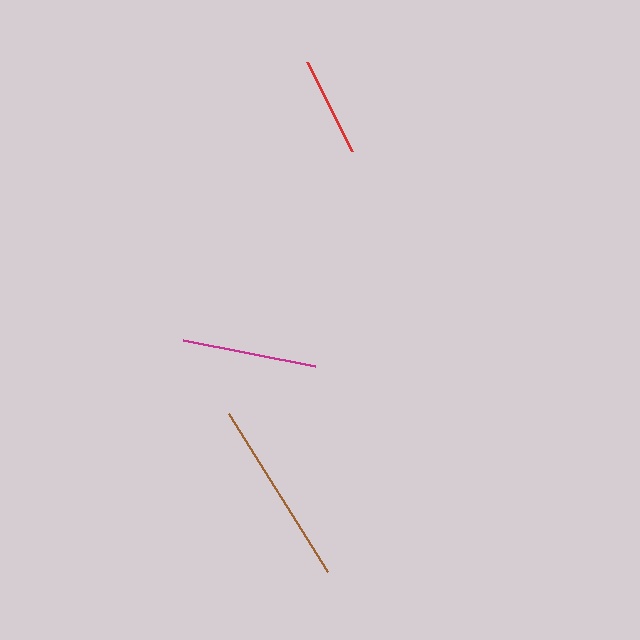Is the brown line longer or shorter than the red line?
The brown line is longer than the red line.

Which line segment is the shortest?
The red line is the shortest at approximately 100 pixels.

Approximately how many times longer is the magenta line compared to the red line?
The magenta line is approximately 1.4 times the length of the red line.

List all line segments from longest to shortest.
From longest to shortest: brown, magenta, red.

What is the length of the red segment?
The red segment is approximately 100 pixels long.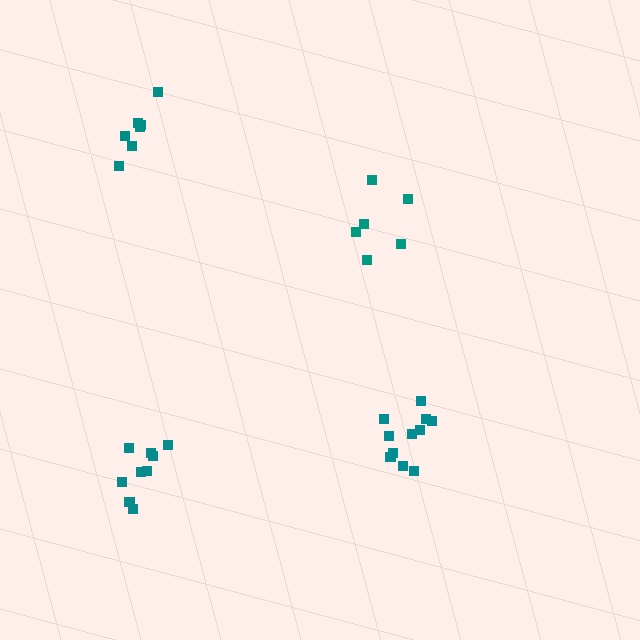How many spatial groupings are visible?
There are 4 spatial groupings.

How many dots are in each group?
Group 1: 6 dots, Group 2: 9 dots, Group 3: 11 dots, Group 4: 7 dots (33 total).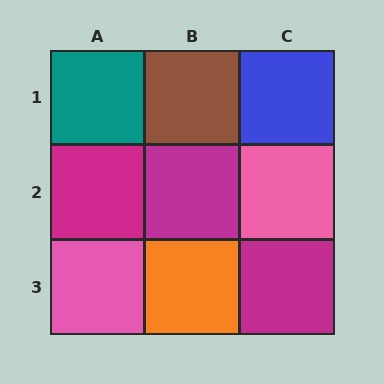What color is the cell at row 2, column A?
Magenta.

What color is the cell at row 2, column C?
Pink.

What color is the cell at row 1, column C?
Blue.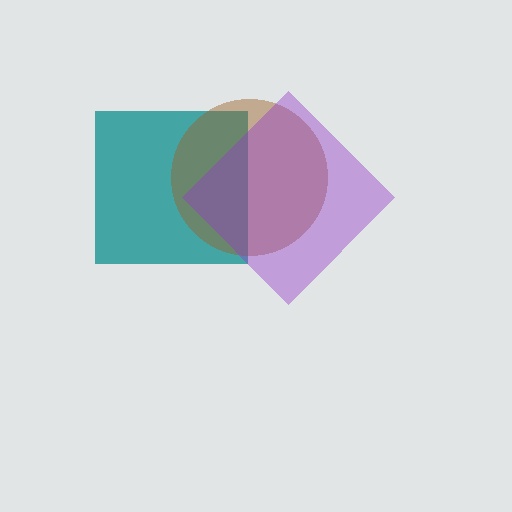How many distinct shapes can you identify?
There are 3 distinct shapes: a teal square, a brown circle, a purple diamond.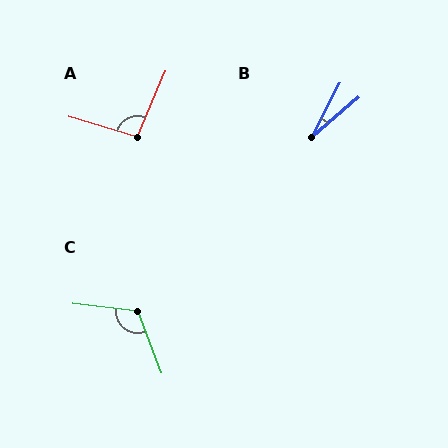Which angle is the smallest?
B, at approximately 22 degrees.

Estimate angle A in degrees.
Approximately 97 degrees.